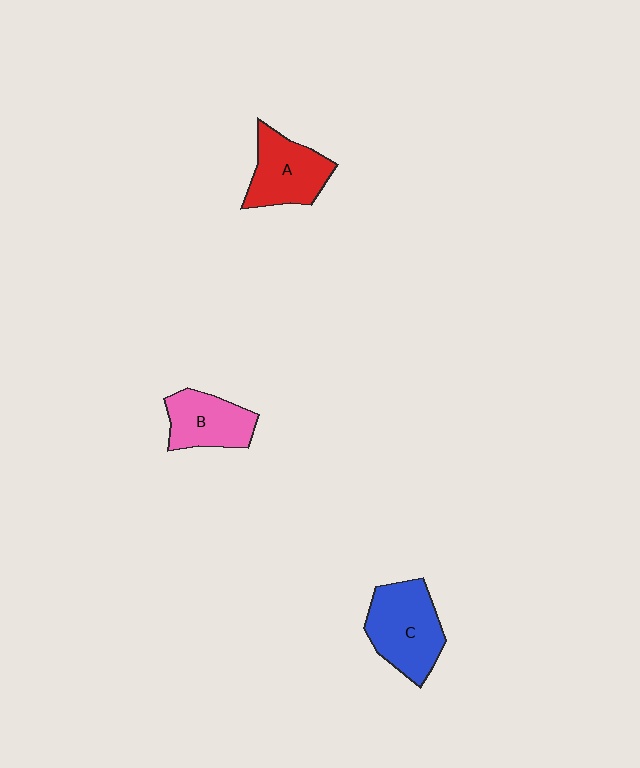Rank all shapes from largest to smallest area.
From largest to smallest: C (blue), A (red), B (pink).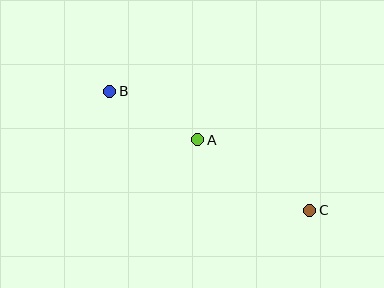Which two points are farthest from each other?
Points B and C are farthest from each other.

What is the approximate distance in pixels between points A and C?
The distance between A and C is approximately 132 pixels.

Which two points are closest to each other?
Points A and B are closest to each other.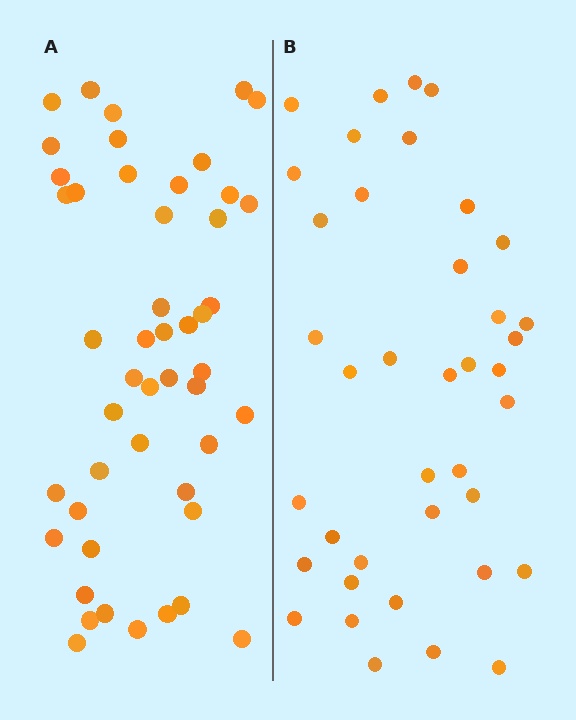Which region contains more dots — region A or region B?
Region A (the left region) has more dots.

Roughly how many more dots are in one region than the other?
Region A has roughly 8 or so more dots than region B.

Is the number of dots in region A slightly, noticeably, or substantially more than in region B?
Region A has only slightly more — the two regions are fairly close. The ratio is roughly 1.2 to 1.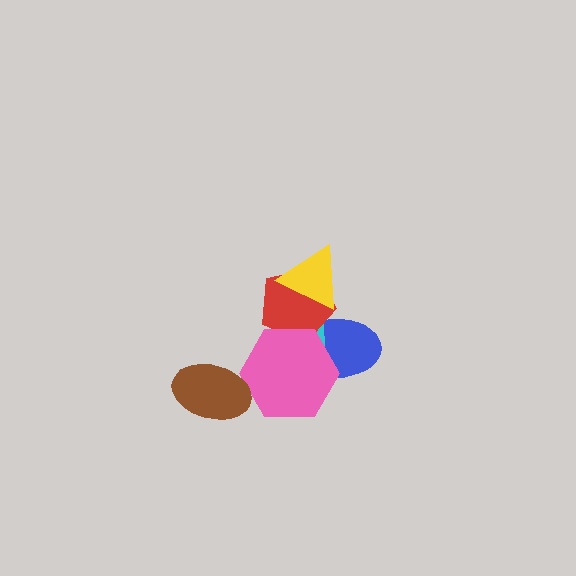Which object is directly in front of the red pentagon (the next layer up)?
The pink hexagon is directly in front of the red pentagon.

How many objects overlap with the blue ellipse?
4 objects overlap with the blue ellipse.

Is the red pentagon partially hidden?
Yes, it is partially covered by another shape.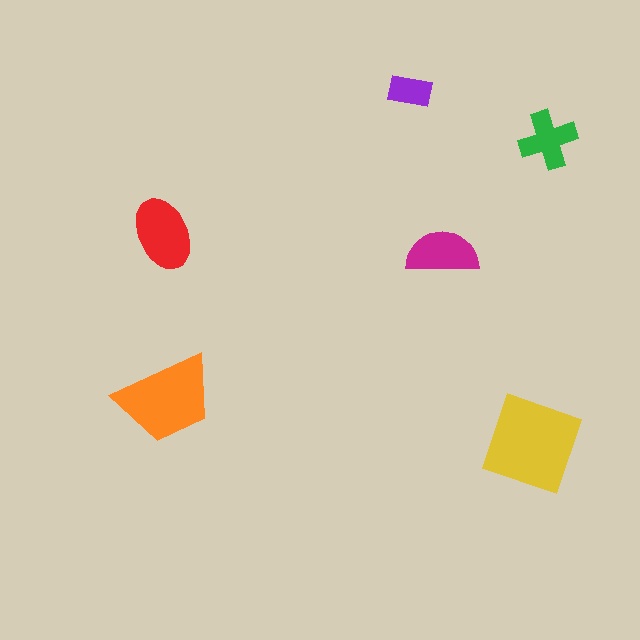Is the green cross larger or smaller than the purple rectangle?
Larger.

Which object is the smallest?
The purple rectangle.